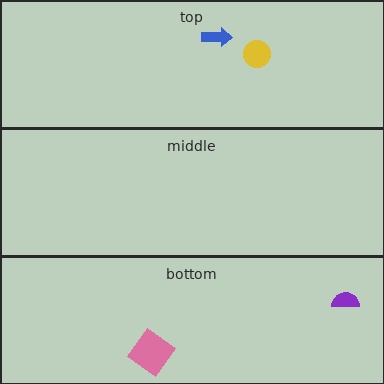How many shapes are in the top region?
2.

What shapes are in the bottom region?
The pink diamond, the purple semicircle.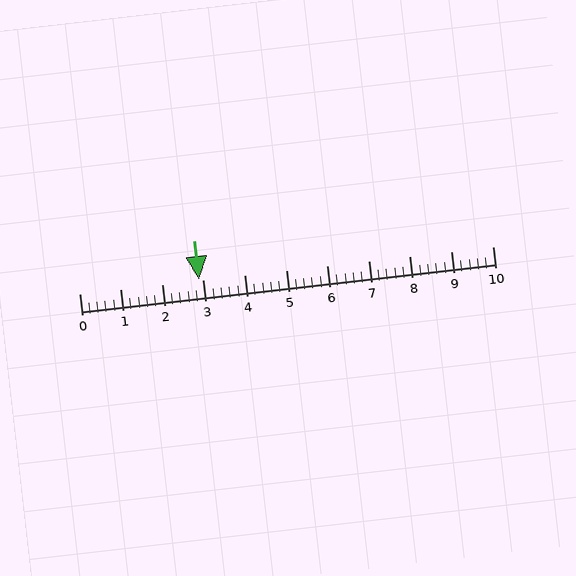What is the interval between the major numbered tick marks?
The major tick marks are spaced 1 units apart.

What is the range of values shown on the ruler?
The ruler shows values from 0 to 10.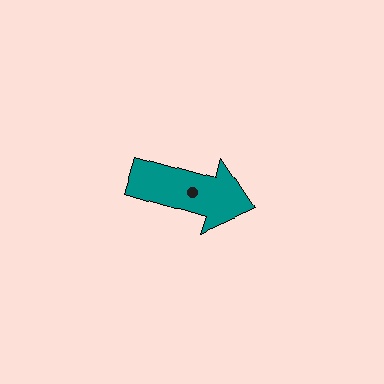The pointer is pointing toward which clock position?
Roughly 4 o'clock.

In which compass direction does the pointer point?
East.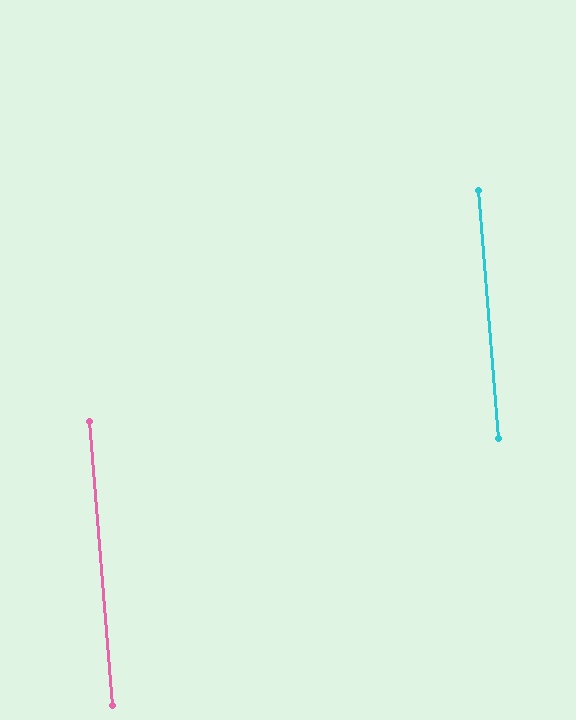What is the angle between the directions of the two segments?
Approximately 0 degrees.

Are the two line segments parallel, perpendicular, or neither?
Parallel — their directions differ by only 0.1°.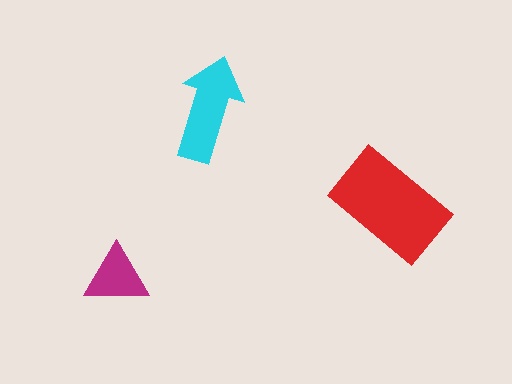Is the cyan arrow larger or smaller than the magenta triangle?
Larger.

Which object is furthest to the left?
The magenta triangle is leftmost.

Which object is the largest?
The red rectangle.